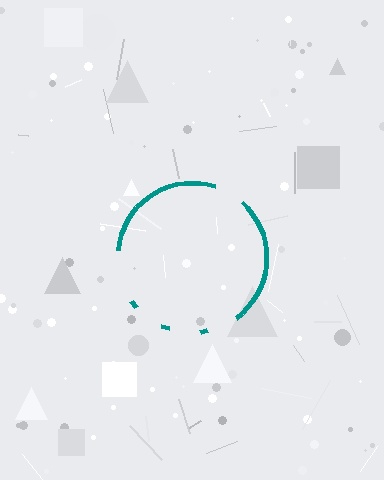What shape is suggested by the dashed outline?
The dashed outline suggests a circle.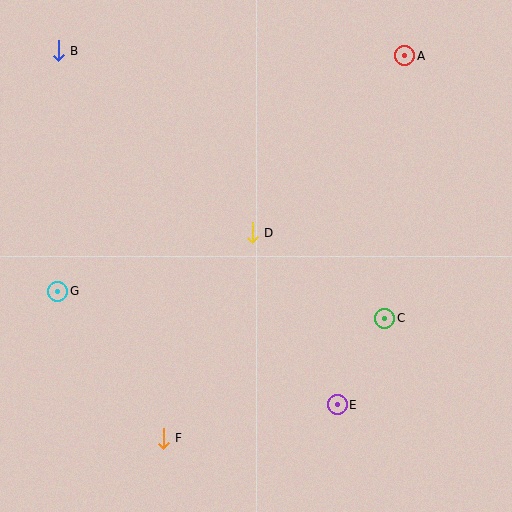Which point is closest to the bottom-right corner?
Point E is closest to the bottom-right corner.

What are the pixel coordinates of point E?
Point E is at (337, 405).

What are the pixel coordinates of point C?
Point C is at (385, 318).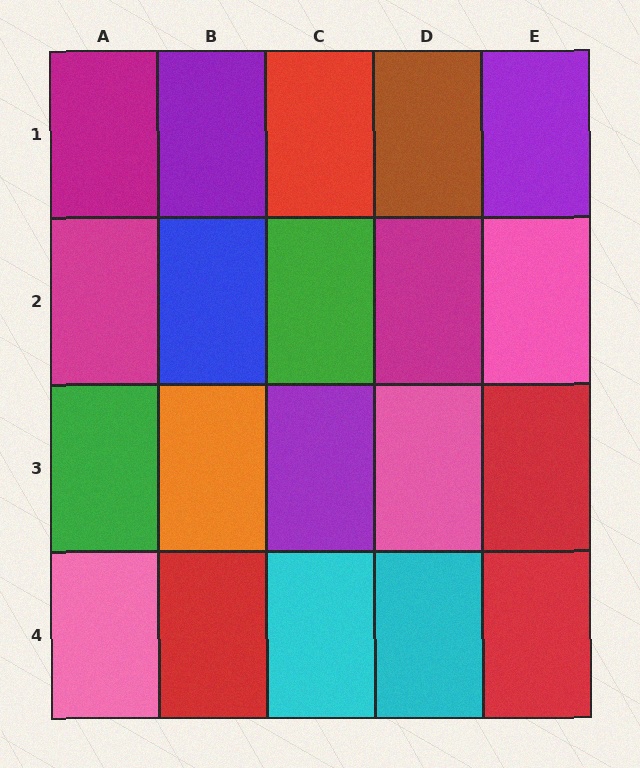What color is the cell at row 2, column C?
Green.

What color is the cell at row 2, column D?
Magenta.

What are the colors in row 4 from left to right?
Pink, red, cyan, cyan, red.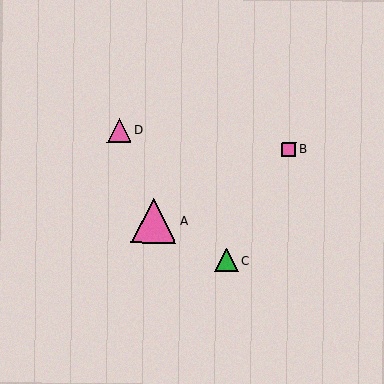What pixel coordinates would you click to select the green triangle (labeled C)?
Click at (227, 261) to select the green triangle C.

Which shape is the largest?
The pink triangle (labeled A) is the largest.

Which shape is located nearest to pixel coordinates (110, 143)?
The pink triangle (labeled D) at (119, 130) is nearest to that location.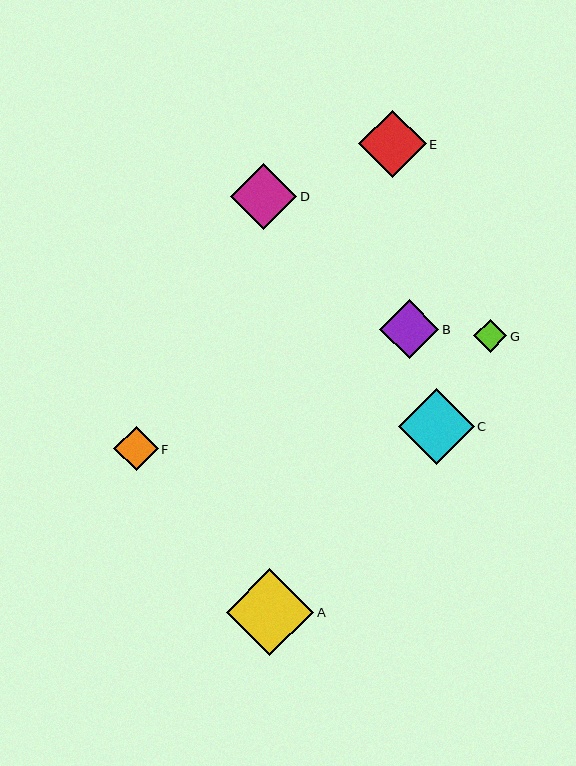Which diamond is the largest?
Diamond A is the largest with a size of approximately 88 pixels.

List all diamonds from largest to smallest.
From largest to smallest: A, C, E, D, B, F, G.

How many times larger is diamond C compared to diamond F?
Diamond C is approximately 1.7 times the size of diamond F.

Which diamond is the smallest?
Diamond G is the smallest with a size of approximately 33 pixels.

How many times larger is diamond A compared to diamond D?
Diamond A is approximately 1.3 times the size of diamond D.